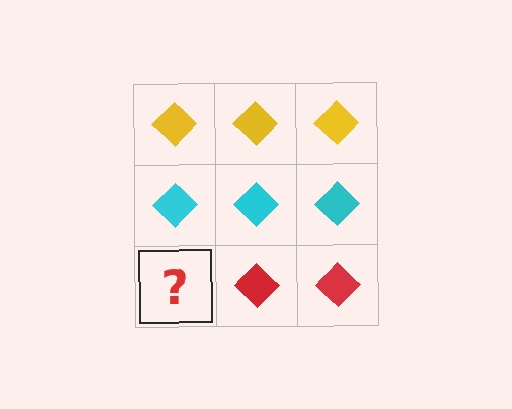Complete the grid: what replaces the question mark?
The question mark should be replaced with a red diamond.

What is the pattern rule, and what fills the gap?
The rule is that each row has a consistent color. The gap should be filled with a red diamond.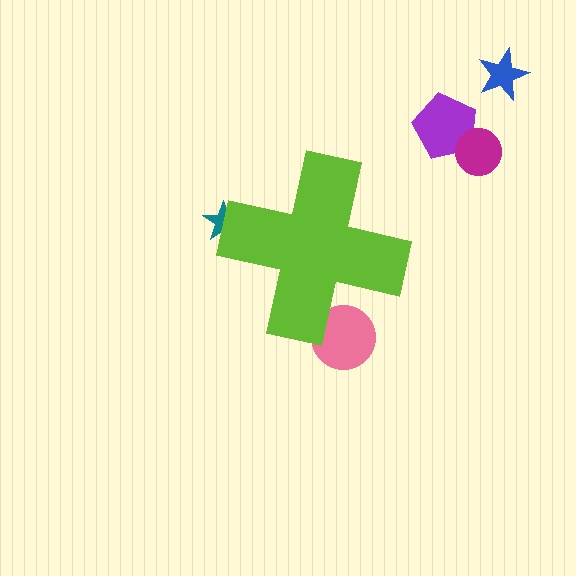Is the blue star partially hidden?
No, the blue star is fully visible.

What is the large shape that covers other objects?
A lime cross.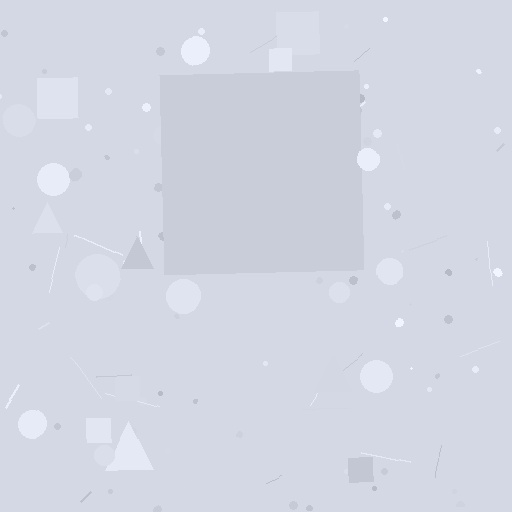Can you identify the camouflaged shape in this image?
The camouflaged shape is a square.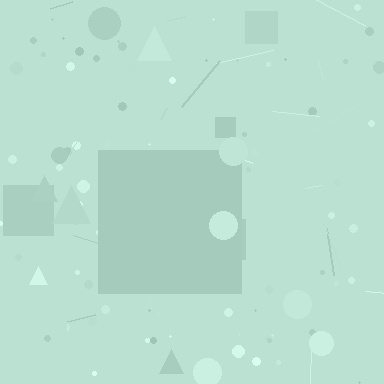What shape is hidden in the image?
A square is hidden in the image.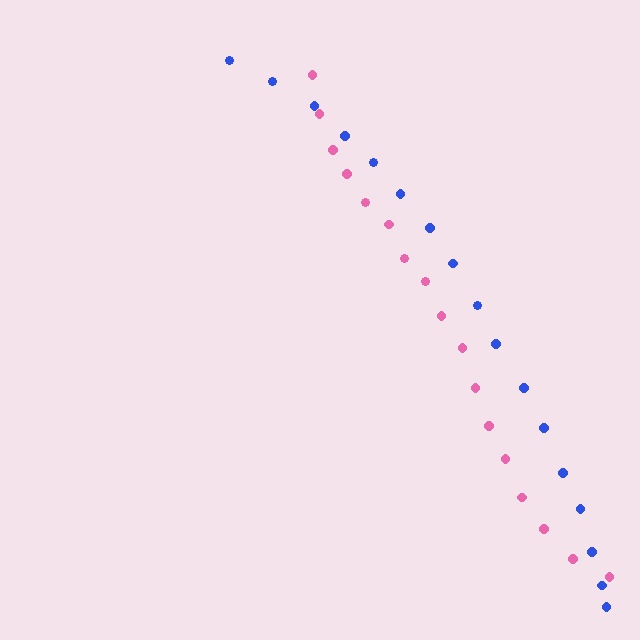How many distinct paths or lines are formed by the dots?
There are 2 distinct paths.